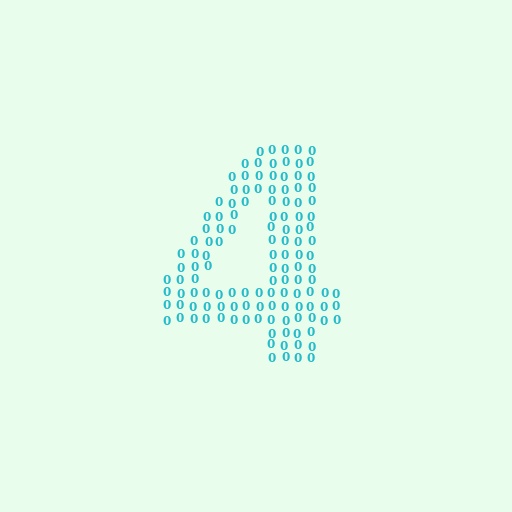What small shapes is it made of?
It is made of small digit 0's.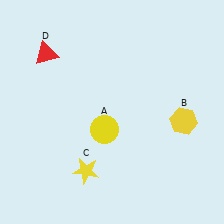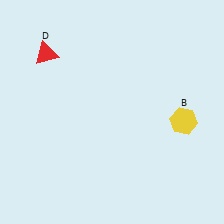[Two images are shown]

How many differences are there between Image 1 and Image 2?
There are 2 differences between the two images.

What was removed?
The yellow star (C), the yellow circle (A) were removed in Image 2.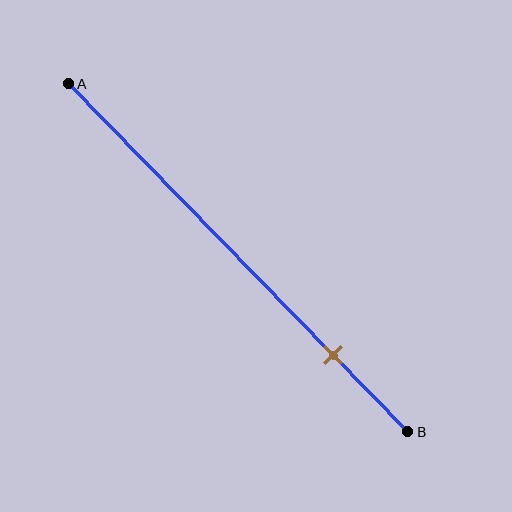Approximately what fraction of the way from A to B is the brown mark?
The brown mark is approximately 80% of the way from A to B.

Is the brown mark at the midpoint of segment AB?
No, the mark is at about 80% from A, not at the 50% midpoint.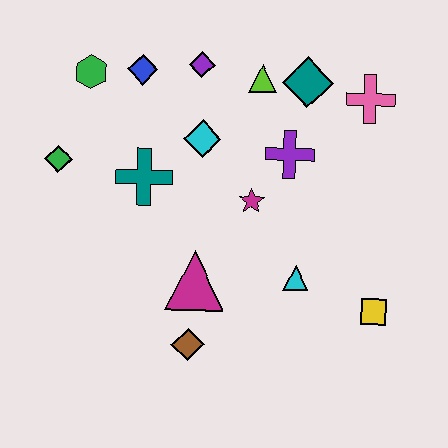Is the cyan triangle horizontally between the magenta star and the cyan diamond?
No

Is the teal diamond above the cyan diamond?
Yes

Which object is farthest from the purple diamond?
The yellow square is farthest from the purple diamond.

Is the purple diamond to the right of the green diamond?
Yes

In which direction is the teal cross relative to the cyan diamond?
The teal cross is to the left of the cyan diamond.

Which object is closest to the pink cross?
The teal diamond is closest to the pink cross.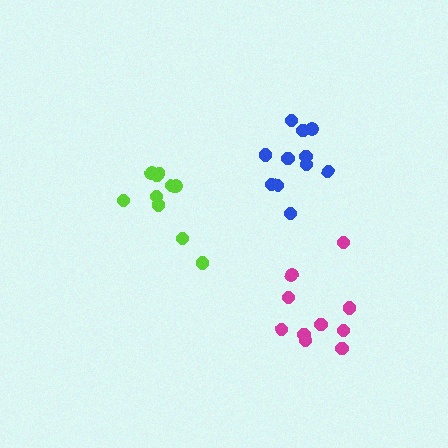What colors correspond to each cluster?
The clusters are colored: lime, blue, magenta.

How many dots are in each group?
Group 1: 10 dots, Group 2: 11 dots, Group 3: 10 dots (31 total).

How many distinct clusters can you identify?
There are 3 distinct clusters.